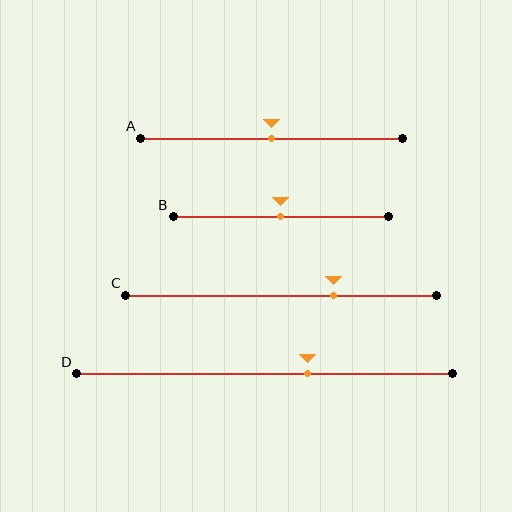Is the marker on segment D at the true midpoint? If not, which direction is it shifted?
No, the marker on segment D is shifted to the right by about 12% of the segment length.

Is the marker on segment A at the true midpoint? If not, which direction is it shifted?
Yes, the marker on segment A is at the true midpoint.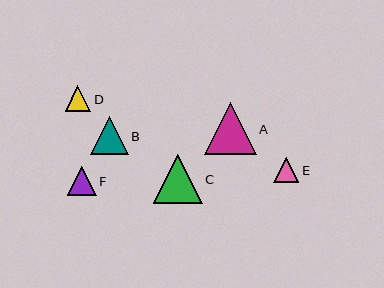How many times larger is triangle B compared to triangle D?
Triangle B is approximately 1.5 times the size of triangle D.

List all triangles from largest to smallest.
From largest to smallest: A, C, B, F, D, E.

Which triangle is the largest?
Triangle A is the largest with a size of approximately 52 pixels.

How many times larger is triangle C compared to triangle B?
Triangle C is approximately 1.3 times the size of triangle B.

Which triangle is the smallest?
Triangle E is the smallest with a size of approximately 25 pixels.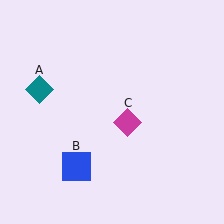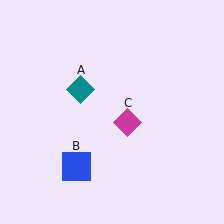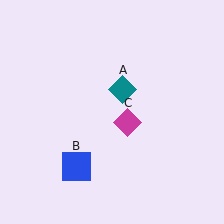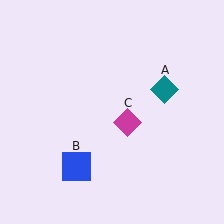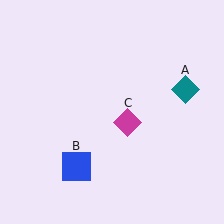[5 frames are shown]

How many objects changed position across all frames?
1 object changed position: teal diamond (object A).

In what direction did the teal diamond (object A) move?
The teal diamond (object A) moved right.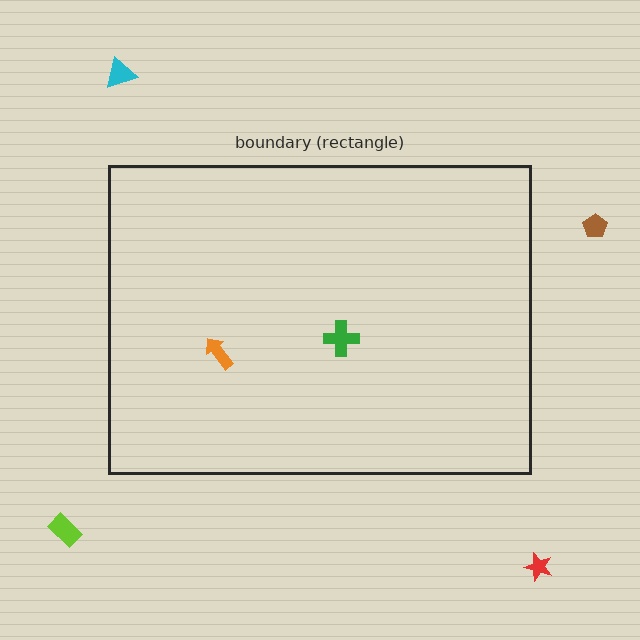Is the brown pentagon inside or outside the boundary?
Outside.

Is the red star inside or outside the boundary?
Outside.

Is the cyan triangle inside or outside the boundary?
Outside.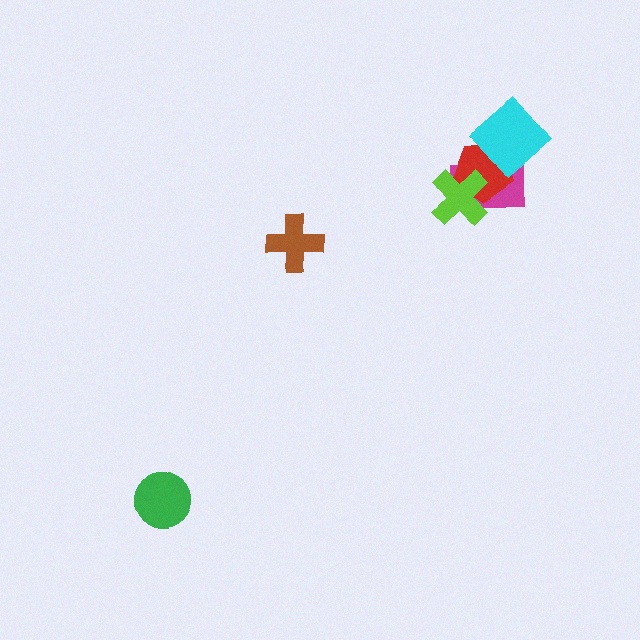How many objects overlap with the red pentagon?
3 objects overlap with the red pentagon.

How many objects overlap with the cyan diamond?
2 objects overlap with the cyan diamond.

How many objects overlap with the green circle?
0 objects overlap with the green circle.